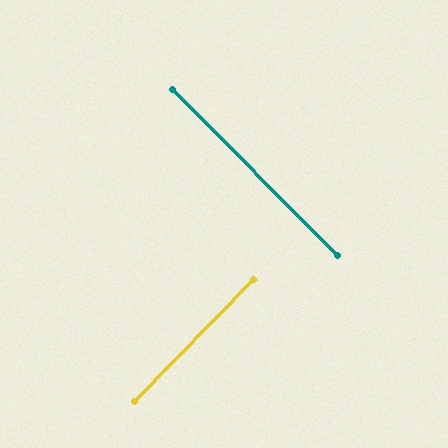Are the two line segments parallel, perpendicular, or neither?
Perpendicular — they meet at approximately 89°.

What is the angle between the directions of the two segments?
Approximately 89 degrees.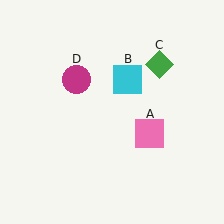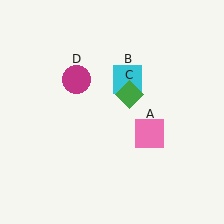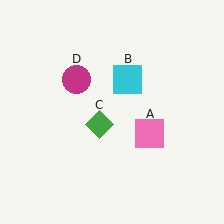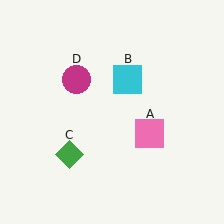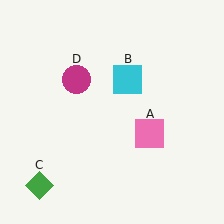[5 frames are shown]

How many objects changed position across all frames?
1 object changed position: green diamond (object C).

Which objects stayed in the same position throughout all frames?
Pink square (object A) and cyan square (object B) and magenta circle (object D) remained stationary.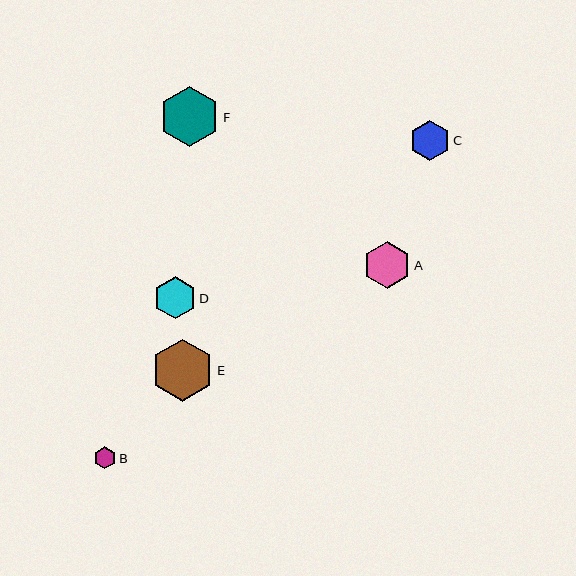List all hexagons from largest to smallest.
From largest to smallest: E, F, A, D, C, B.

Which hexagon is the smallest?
Hexagon B is the smallest with a size of approximately 22 pixels.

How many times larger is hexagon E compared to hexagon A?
Hexagon E is approximately 1.3 times the size of hexagon A.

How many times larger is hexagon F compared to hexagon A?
Hexagon F is approximately 1.3 times the size of hexagon A.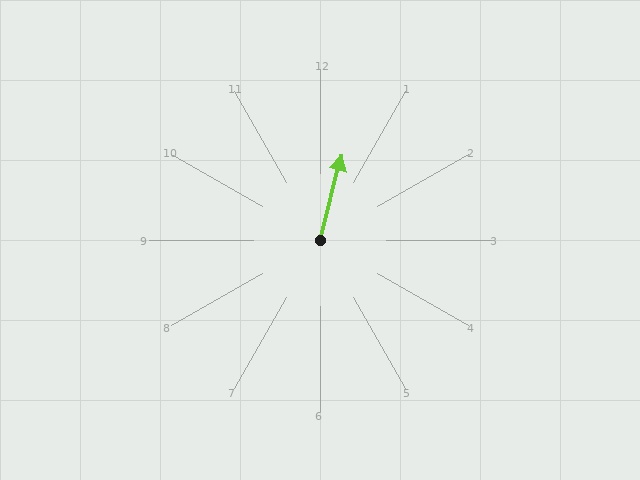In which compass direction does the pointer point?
North.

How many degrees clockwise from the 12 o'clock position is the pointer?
Approximately 14 degrees.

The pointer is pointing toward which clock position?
Roughly 12 o'clock.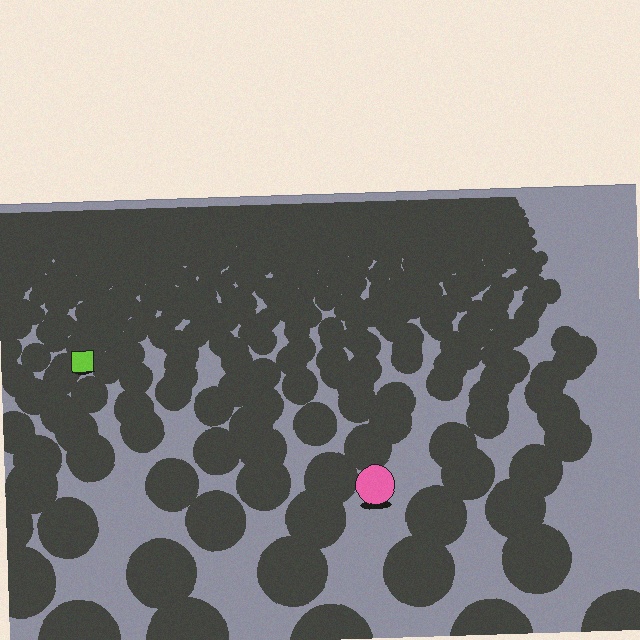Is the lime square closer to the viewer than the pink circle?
No. The pink circle is closer — you can tell from the texture gradient: the ground texture is coarser near it.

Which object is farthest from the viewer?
The lime square is farthest from the viewer. It appears smaller and the ground texture around it is denser.